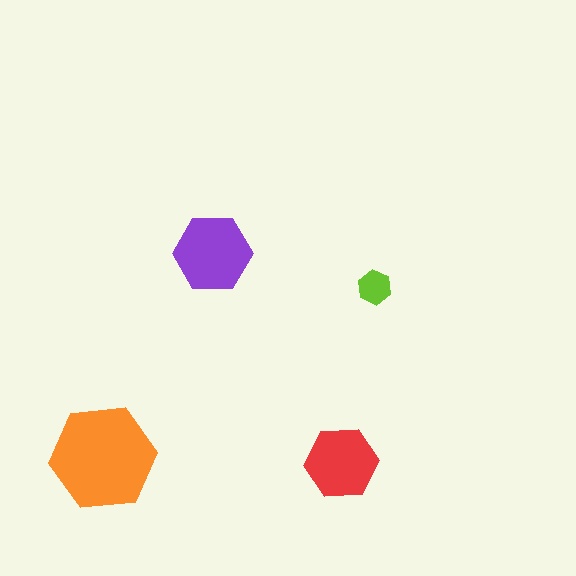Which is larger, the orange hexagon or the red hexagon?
The orange one.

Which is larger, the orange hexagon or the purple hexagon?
The orange one.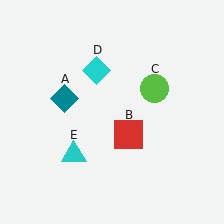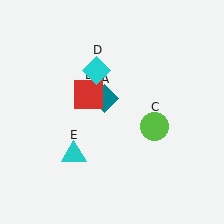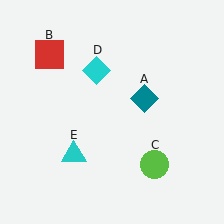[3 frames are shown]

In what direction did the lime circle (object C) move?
The lime circle (object C) moved down.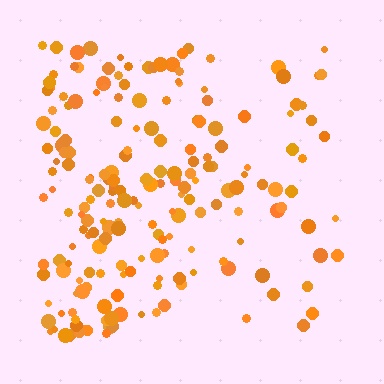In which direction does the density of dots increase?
From right to left, with the left side densest.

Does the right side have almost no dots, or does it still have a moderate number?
Still a moderate number, just noticeably fewer than the left.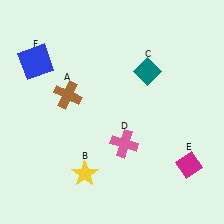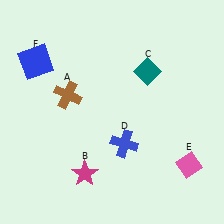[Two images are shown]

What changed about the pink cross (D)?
In Image 1, D is pink. In Image 2, it changed to blue.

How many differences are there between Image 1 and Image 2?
There are 3 differences between the two images.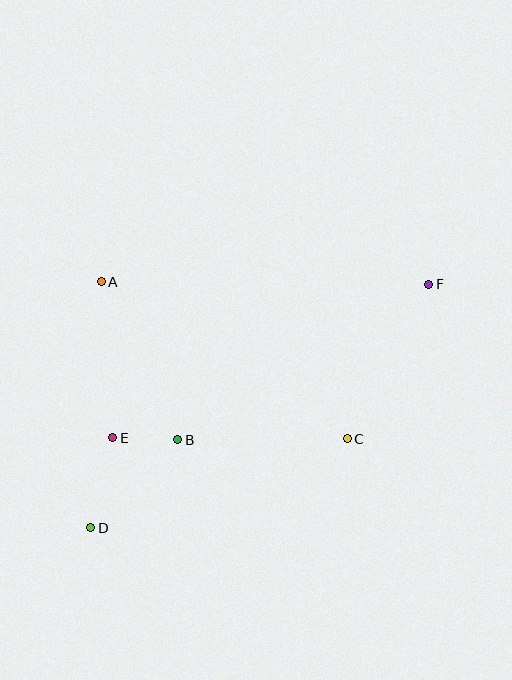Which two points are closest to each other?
Points B and E are closest to each other.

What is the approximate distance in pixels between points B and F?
The distance between B and F is approximately 295 pixels.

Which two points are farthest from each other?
Points D and F are farthest from each other.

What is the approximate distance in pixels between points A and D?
The distance between A and D is approximately 246 pixels.